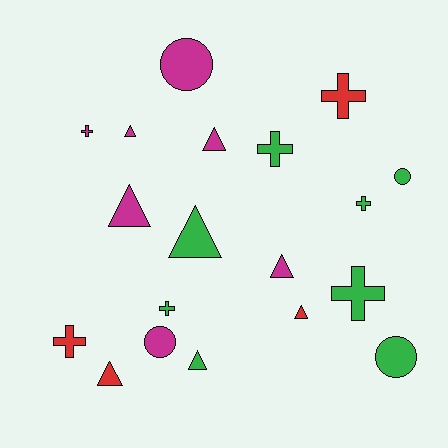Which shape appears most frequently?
Triangle, with 8 objects.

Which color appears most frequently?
Green, with 8 objects.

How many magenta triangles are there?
There are 4 magenta triangles.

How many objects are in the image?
There are 19 objects.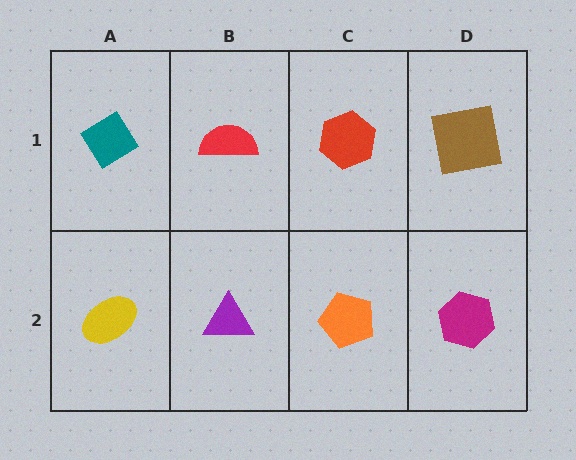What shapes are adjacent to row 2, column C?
A red hexagon (row 1, column C), a purple triangle (row 2, column B), a magenta hexagon (row 2, column D).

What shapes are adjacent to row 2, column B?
A red semicircle (row 1, column B), a yellow ellipse (row 2, column A), an orange pentagon (row 2, column C).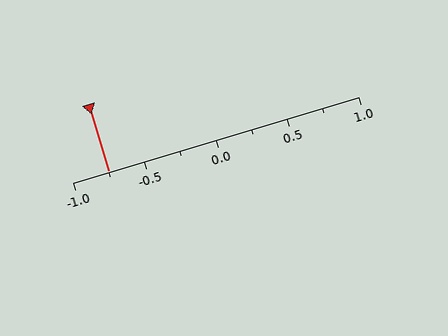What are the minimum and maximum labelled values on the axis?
The axis runs from -1.0 to 1.0.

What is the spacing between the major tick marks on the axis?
The major ticks are spaced 0.5 apart.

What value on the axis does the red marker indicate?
The marker indicates approximately -0.75.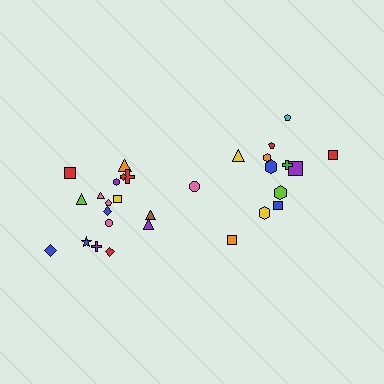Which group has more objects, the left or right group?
The left group.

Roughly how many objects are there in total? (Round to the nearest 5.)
Roughly 30 objects in total.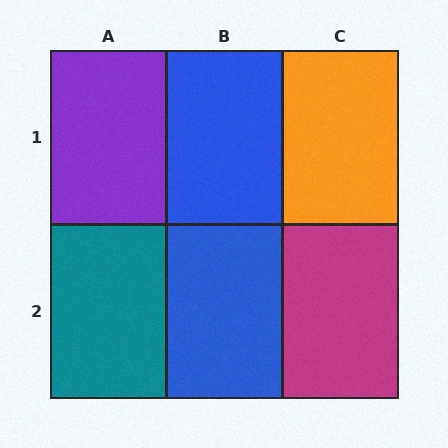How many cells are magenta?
1 cell is magenta.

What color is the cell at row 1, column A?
Purple.